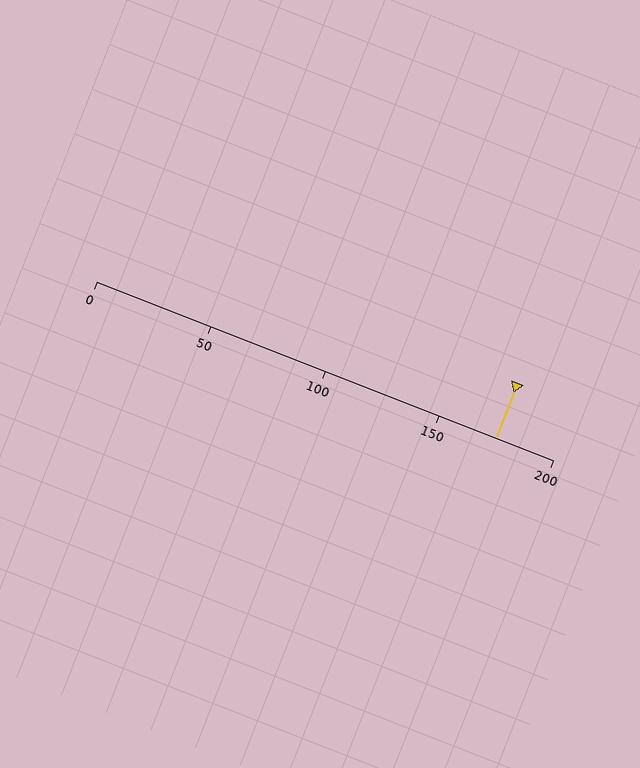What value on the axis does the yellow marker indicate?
The marker indicates approximately 175.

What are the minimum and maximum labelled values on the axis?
The axis runs from 0 to 200.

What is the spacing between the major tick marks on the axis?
The major ticks are spaced 50 apart.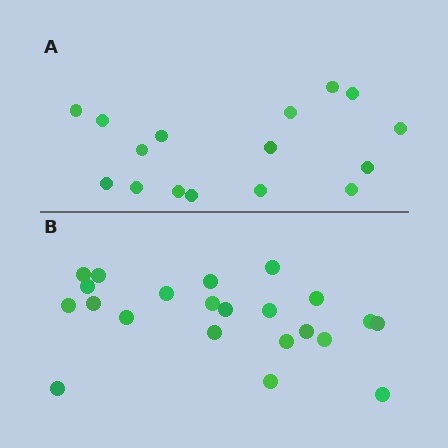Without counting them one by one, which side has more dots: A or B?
Region B (the bottom region) has more dots.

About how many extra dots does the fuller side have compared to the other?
Region B has about 6 more dots than region A.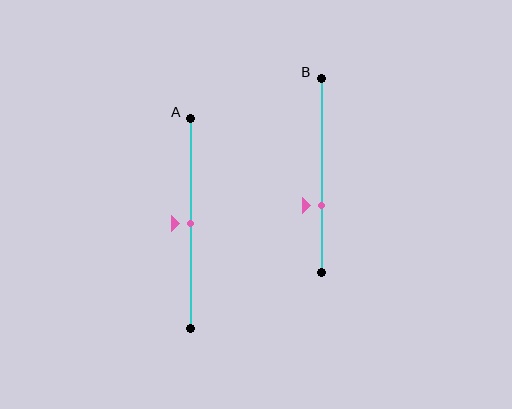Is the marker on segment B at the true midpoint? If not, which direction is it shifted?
No, the marker on segment B is shifted downward by about 15% of the segment length.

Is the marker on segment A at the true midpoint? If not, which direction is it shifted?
Yes, the marker on segment A is at the true midpoint.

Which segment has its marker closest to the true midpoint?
Segment A has its marker closest to the true midpoint.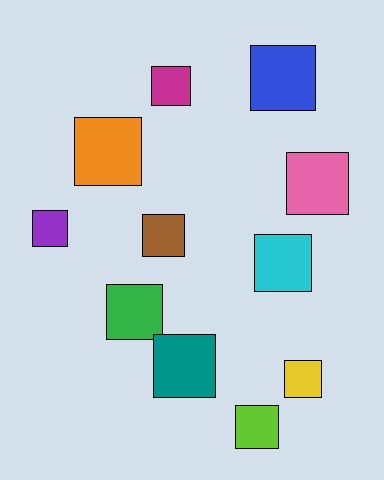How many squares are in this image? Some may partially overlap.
There are 11 squares.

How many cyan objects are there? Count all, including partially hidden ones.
There is 1 cyan object.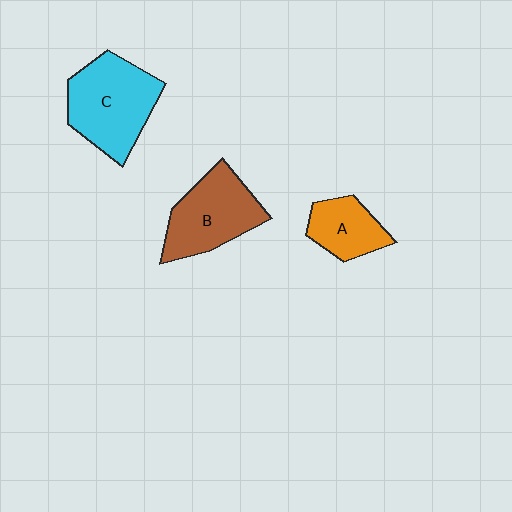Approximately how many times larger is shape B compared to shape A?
Approximately 1.6 times.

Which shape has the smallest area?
Shape A (orange).